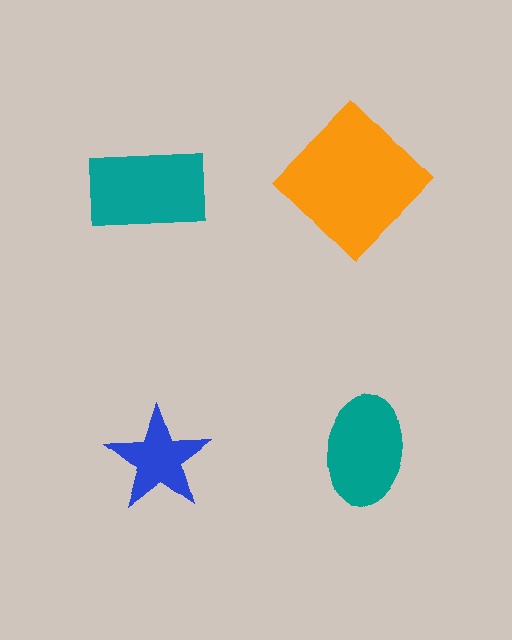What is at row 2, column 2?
A teal ellipse.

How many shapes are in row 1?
2 shapes.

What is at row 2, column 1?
A blue star.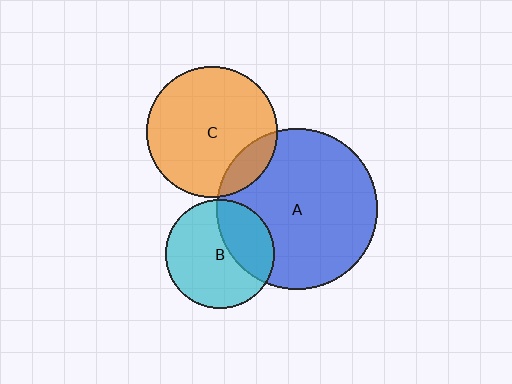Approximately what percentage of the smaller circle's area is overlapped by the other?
Approximately 15%.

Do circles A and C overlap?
Yes.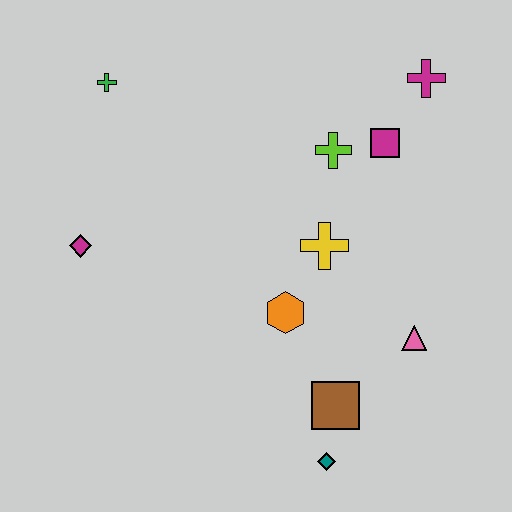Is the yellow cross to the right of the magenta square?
No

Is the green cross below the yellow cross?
No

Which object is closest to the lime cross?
The magenta square is closest to the lime cross.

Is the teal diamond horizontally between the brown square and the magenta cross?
No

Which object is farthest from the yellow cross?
The green cross is farthest from the yellow cross.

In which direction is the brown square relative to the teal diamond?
The brown square is above the teal diamond.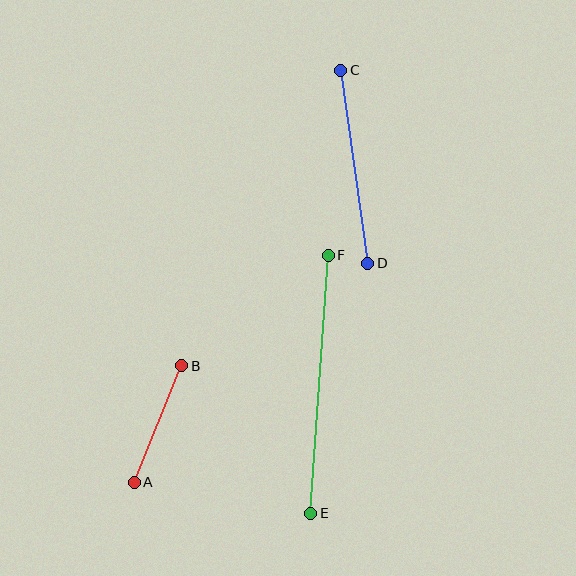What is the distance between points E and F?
The distance is approximately 258 pixels.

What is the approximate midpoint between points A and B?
The midpoint is at approximately (158, 424) pixels.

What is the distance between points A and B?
The distance is approximately 126 pixels.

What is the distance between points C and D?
The distance is approximately 195 pixels.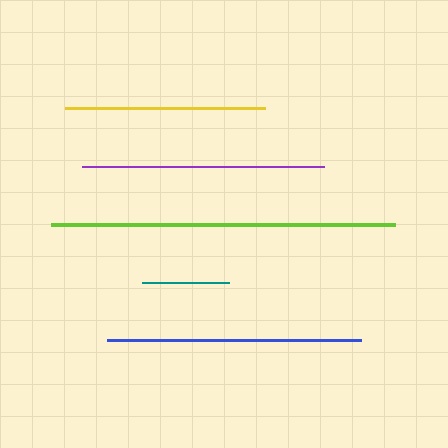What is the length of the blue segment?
The blue segment is approximately 254 pixels long.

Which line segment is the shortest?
The teal line is the shortest at approximately 87 pixels.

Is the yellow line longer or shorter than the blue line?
The blue line is longer than the yellow line.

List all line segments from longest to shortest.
From longest to shortest: lime, blue, purple, yellow, teal.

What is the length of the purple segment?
The purple segment is approximately 242 pixels long.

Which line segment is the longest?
The lime line is the longest at approximately 344 pixels.